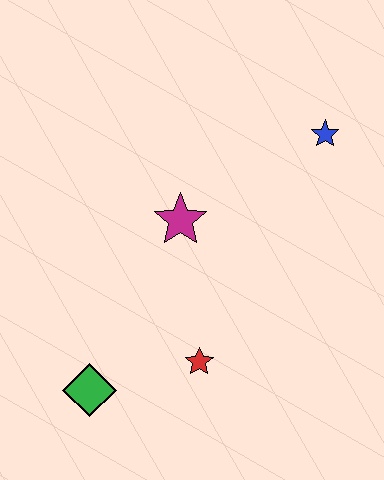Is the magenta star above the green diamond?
Yes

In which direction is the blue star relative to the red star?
The blue star is above the red star.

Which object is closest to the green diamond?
The red star is closest to the green diamond.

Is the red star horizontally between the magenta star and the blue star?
Yes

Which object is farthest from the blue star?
The green diamond is farthest from the blue star.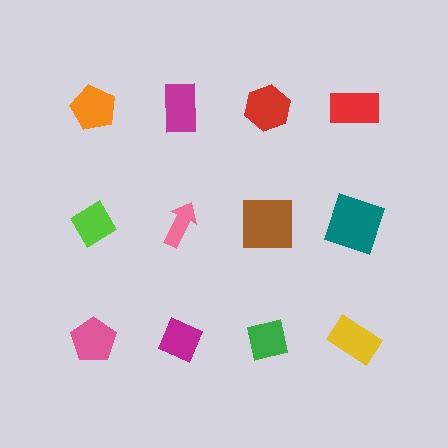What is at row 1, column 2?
A magenta rectangle.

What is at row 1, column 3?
A red hexagon.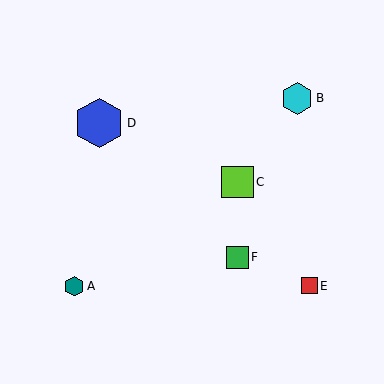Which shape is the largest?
The blue hexagon (labeled D) is the largest.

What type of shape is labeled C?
Shape C is a lime square.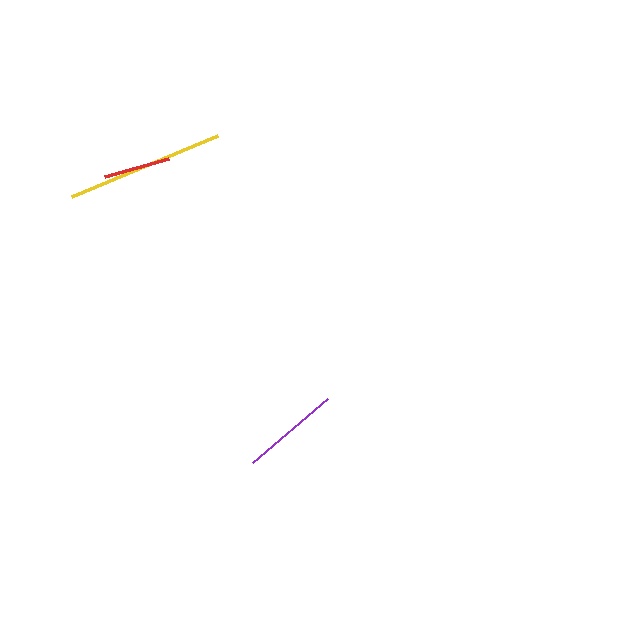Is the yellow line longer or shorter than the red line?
The yellow line is longer than the red line.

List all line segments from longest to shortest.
From longest to shortest: yellow, purple, red.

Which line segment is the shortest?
The red line is the shortest at approximately 66 pixels.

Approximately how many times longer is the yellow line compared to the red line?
The yellow line is approximately 2.4 times the length of the red line.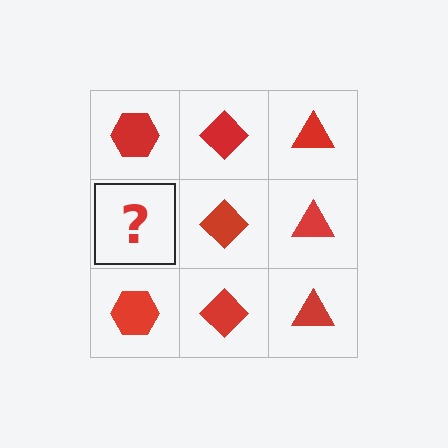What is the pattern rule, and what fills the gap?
The rule is that each column has a consistent shape. The gap should be filled with a red hexagon.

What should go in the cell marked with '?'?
The missing cell should contain a red hexagon.